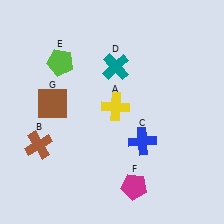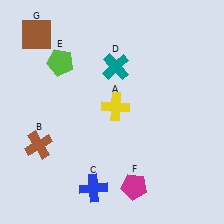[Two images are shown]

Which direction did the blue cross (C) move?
The blue cross (C) moved left.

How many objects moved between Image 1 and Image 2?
2 objects moved between the two images.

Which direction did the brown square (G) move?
The brown square (G) moved up.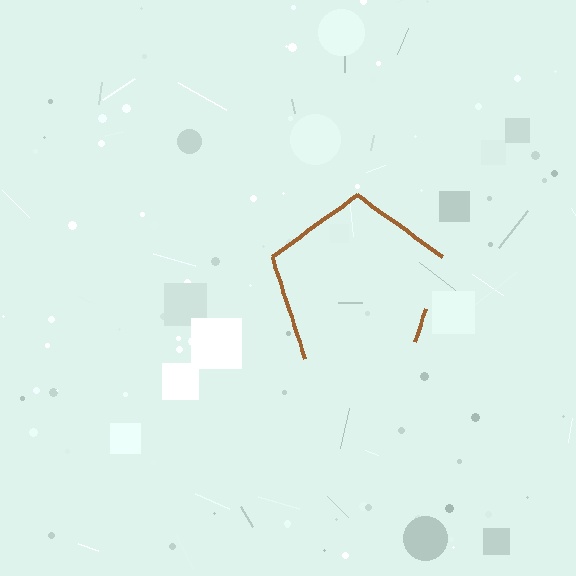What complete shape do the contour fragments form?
The contour fragments form a pentagon.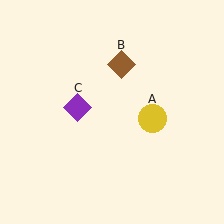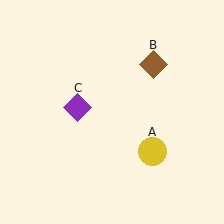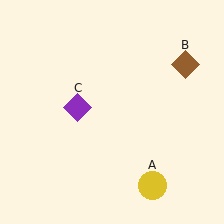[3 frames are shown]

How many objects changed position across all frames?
2 objects changed position: yellow circle (object A), brown diamond (object B).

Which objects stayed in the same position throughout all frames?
Purple diamond (object C) remained stationary.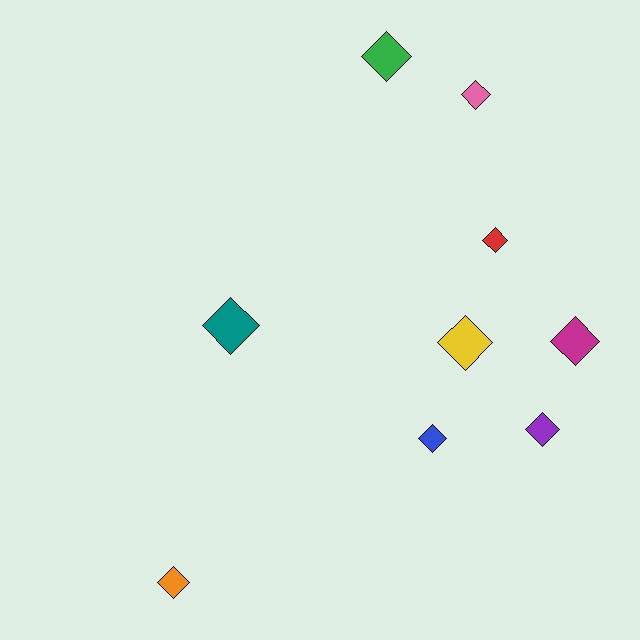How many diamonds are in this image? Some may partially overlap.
There are 9 diamonds.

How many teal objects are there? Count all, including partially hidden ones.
There is 1 teal object.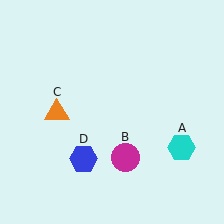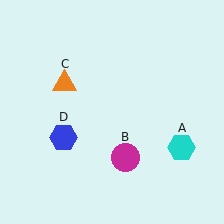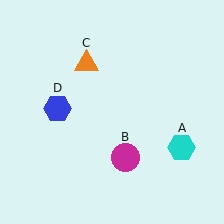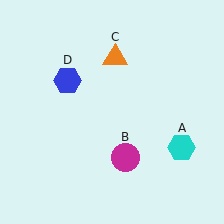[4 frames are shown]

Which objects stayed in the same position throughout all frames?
Cyan hexagon (object A) and magenta circle (object B) remained stationary.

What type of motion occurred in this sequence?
The orange triangle (object C), blue hexagon (object D) rotated clockwise around the center of the scene.